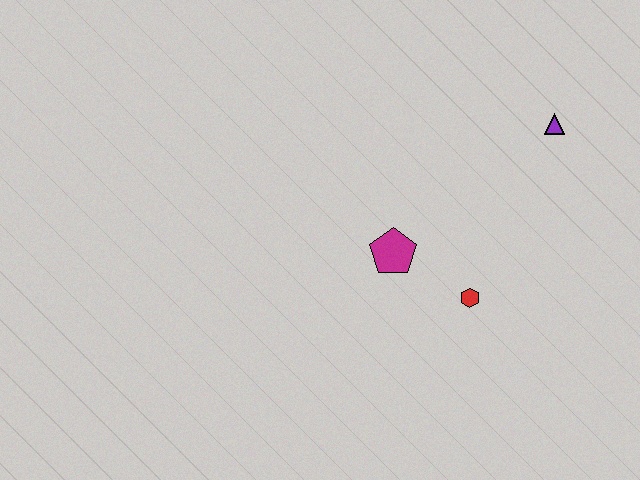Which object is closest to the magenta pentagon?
The red hexagon is closest to the magenta pentagon.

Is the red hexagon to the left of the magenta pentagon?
No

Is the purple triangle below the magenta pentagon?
No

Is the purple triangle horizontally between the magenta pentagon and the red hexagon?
No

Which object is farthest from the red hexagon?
The purple triangle is farthest from the red hexagon.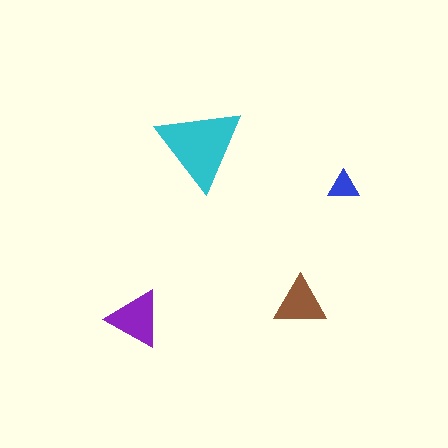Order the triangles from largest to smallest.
the cyan one, the purple one, the brown one, the blue one.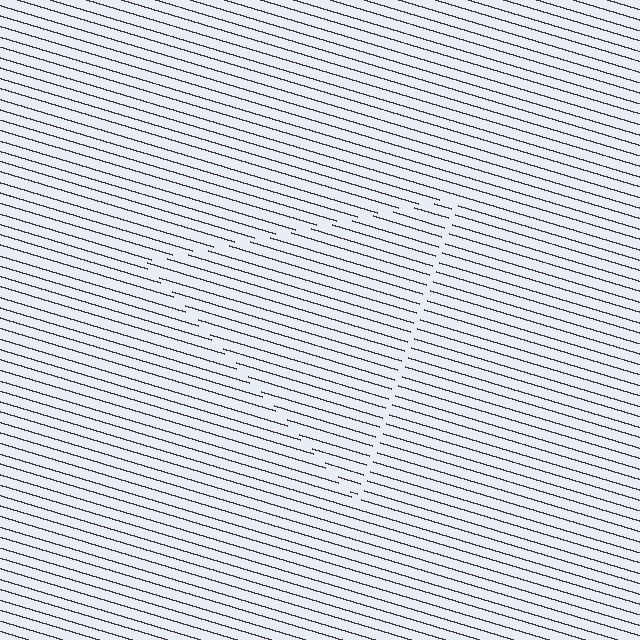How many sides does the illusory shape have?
3 sides — the line-ends trace a triangle.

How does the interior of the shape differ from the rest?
The interior of the shape contains the same grating, shifted by half a period — the contour is defined by the phase discontinuity where line-ends from the inner and outer gratings abut.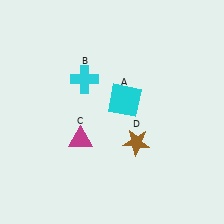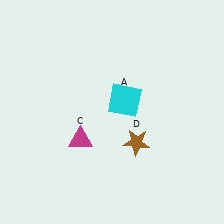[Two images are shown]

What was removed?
The cyan cross (B) was removed in Image 2.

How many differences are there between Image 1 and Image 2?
There is 1 difference between the two images.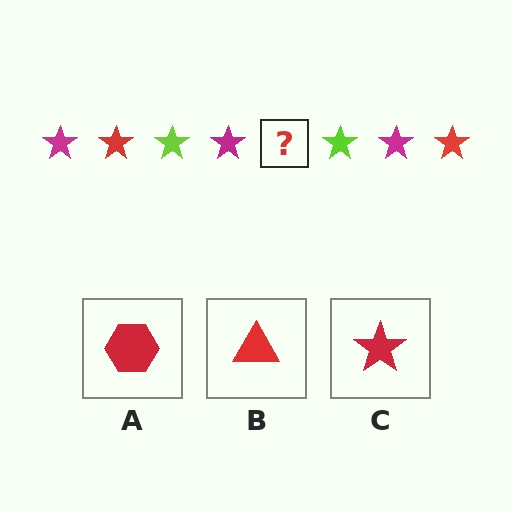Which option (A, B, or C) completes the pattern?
C.